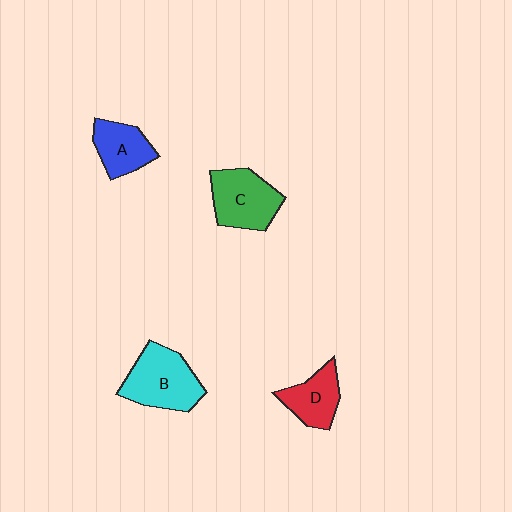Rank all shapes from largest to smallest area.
From largest to smallest: B (cyan), C (green), D (red), A (blue).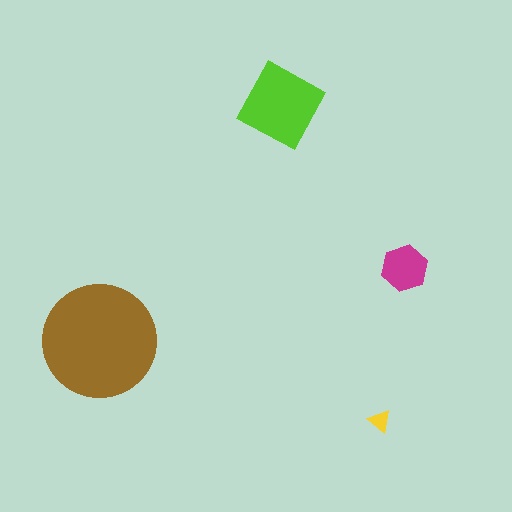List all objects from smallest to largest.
The yellow triangle, the magenta hexagon, the lime diamond, the brown circle.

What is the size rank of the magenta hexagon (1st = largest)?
3rd.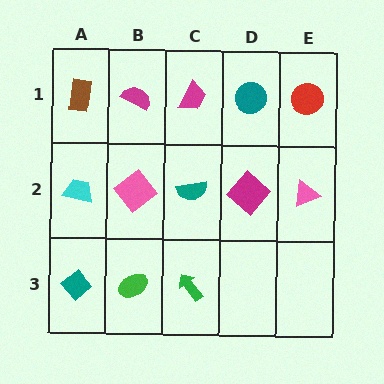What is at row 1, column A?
A brown rectangle.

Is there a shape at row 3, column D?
No, that cell is empty.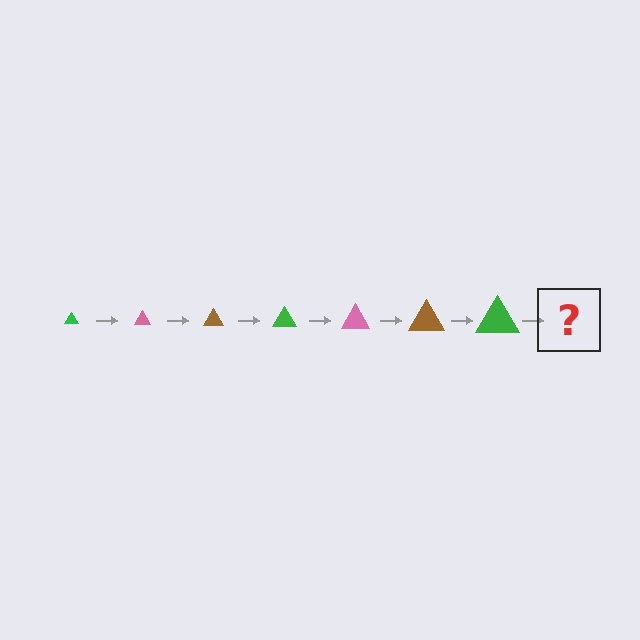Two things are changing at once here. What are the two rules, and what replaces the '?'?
The two rules are that the triangle grows larger each step and the color cycles through green, pink, and brown. The '?' should be a pink triangle, larger than the previous one.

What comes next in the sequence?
The next element should be a pink triangle, larger than the previous one.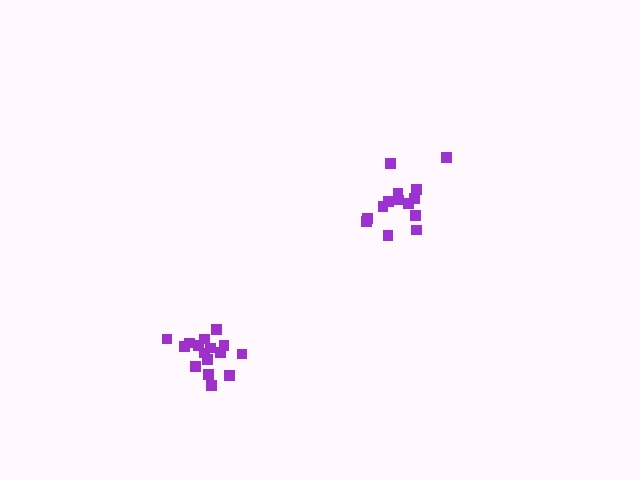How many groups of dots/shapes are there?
There are 2 groups.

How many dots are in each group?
Group 1: 14 dots, Group 2: 16 dots (30 total).